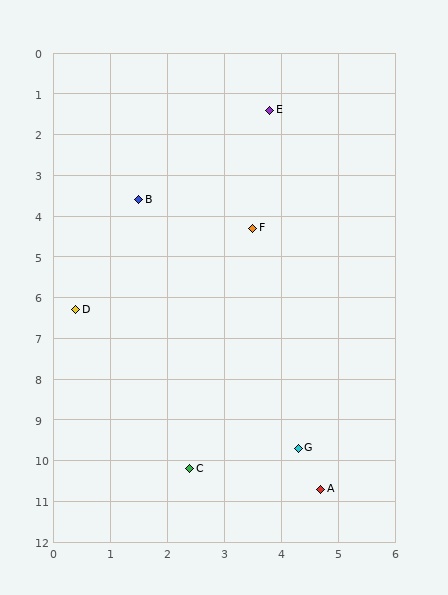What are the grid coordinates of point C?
Point C is at approximately (2.4, 10.2).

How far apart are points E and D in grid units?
Points E and D are about 6.0 grid units apart.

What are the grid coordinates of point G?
Point G is at approximately (4.3, 9.7).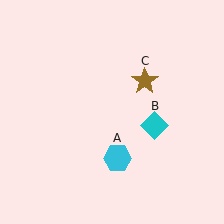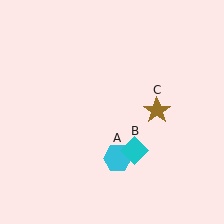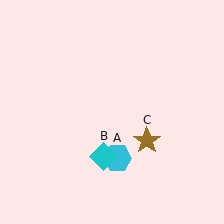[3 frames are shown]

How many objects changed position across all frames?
2 objects changed position: cyan diamond (object B), brown star (object C).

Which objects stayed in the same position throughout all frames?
Cyan hexagon (object A) remained stationary.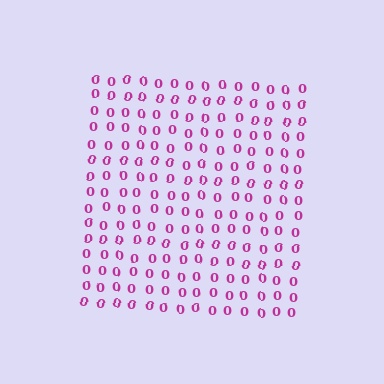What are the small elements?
The small elements are digit 0's.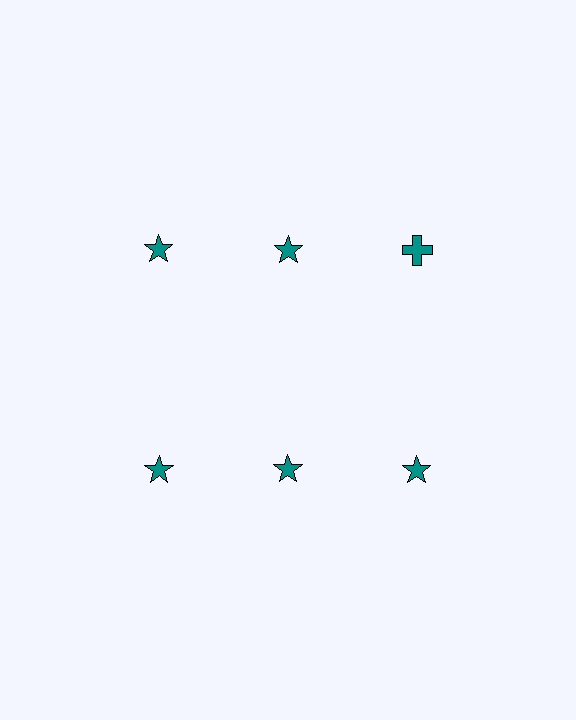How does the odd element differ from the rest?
It has a different shape: cross instead of star.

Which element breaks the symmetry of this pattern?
The teal cross in the top row, center column breaks the symmetry. All other shapes are teal stars.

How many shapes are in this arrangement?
There are 6 shapes arranged in a grid pattern.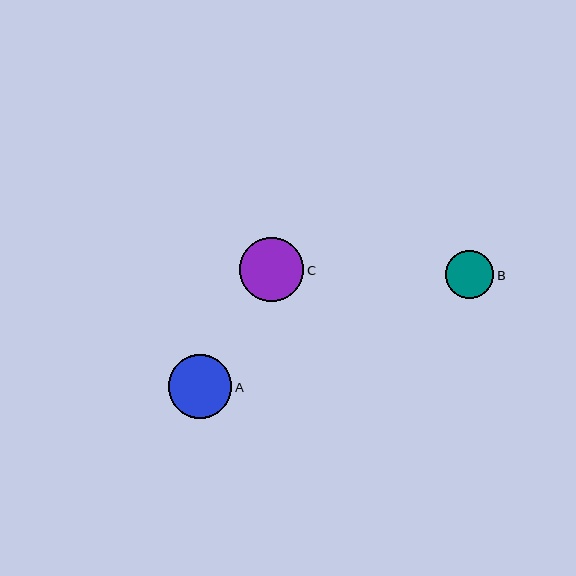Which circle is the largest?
Circle C is the largest with a size of approximately 64 pixels.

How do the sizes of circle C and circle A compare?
Circle C and circle A are approximately the same size.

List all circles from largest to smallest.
From largest to smallest: C, A, B.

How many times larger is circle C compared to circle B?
Circle C is approximately 1.3 times the size of circle B.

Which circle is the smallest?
Circle B is the smallest with a size of approximately 49 pixels.